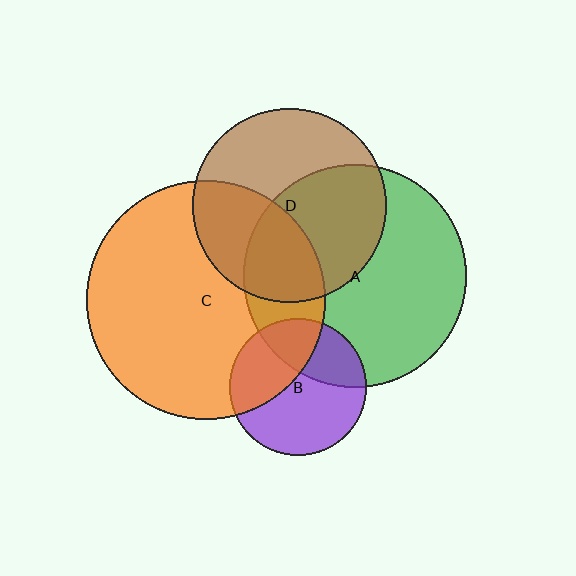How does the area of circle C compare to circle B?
Approximately 3.0 times.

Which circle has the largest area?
Circle C (orange).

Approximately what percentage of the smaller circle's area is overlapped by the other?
Approximately 50%.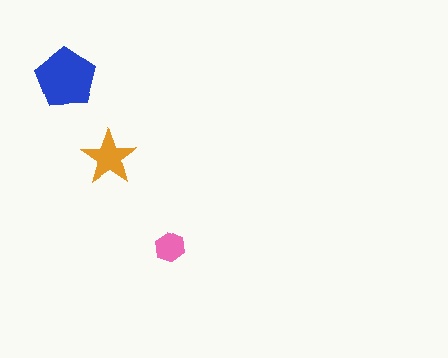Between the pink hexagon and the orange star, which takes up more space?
The orange star.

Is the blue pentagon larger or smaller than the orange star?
Larger.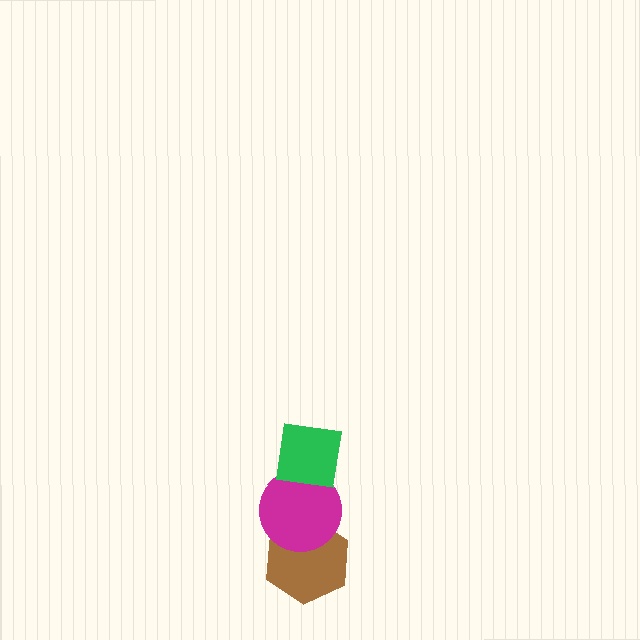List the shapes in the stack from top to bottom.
From top to bottom: the green square, the magenta circle, the brown hexagon.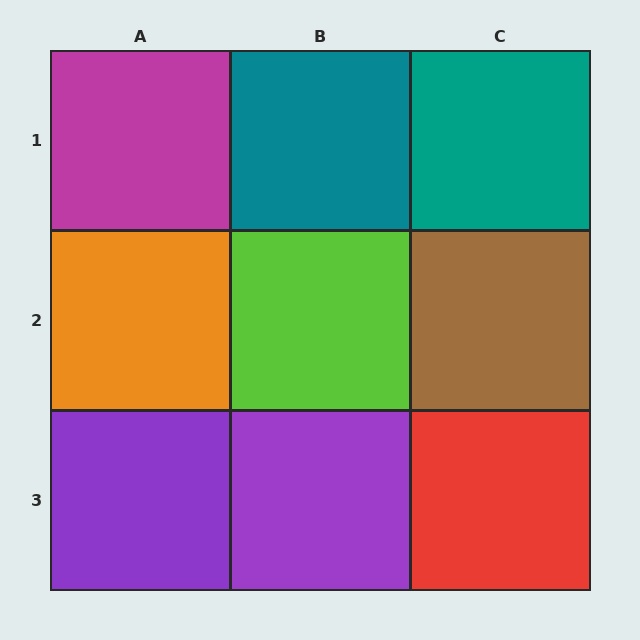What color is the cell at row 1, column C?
Teal.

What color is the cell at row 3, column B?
Purple.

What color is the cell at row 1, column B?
Teal.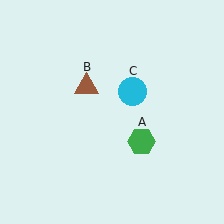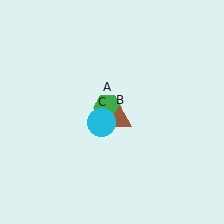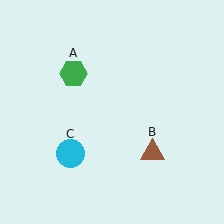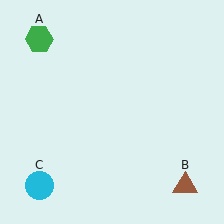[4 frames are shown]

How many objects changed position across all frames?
3 objects changed position: green hexagon (object A), brown triangle (object B), cyan circle (object C).